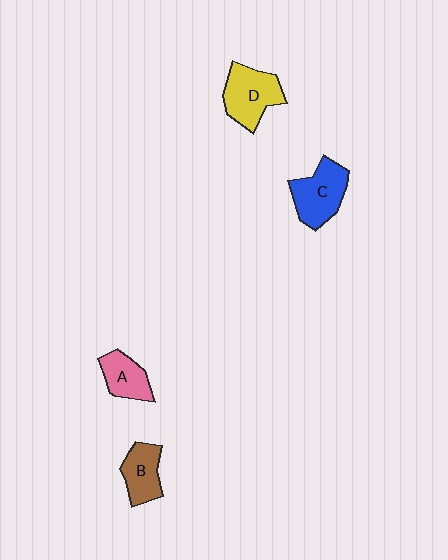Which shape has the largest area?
Shape D (yellow).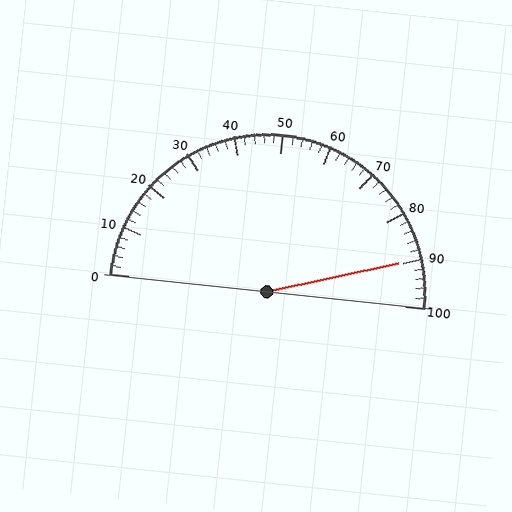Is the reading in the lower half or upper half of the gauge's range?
The reading is in the upper half of the range (0 to 100).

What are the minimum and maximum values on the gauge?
The gauge ranges from 0 to 100.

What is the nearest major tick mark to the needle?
The nearest major tick mark is 90.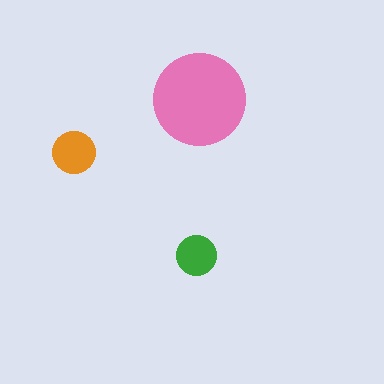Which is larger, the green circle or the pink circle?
The pink one.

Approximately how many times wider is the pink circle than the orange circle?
About 2 times wider.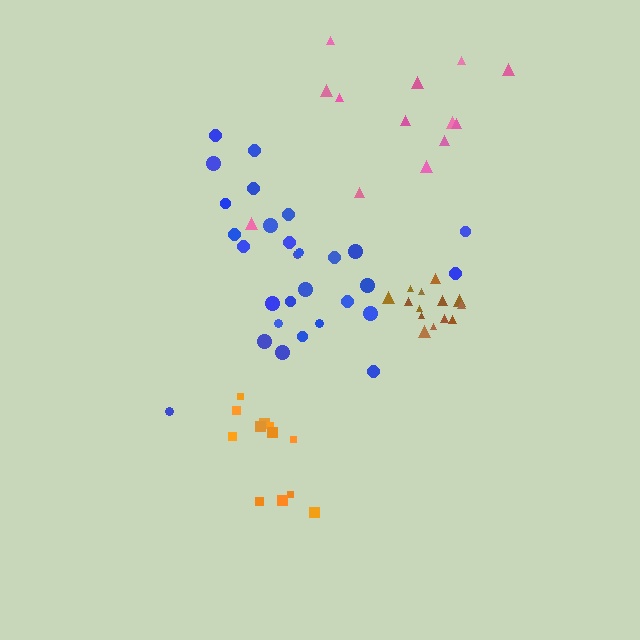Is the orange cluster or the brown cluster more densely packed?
Brown.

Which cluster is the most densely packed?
Brown.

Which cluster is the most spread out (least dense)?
Pink.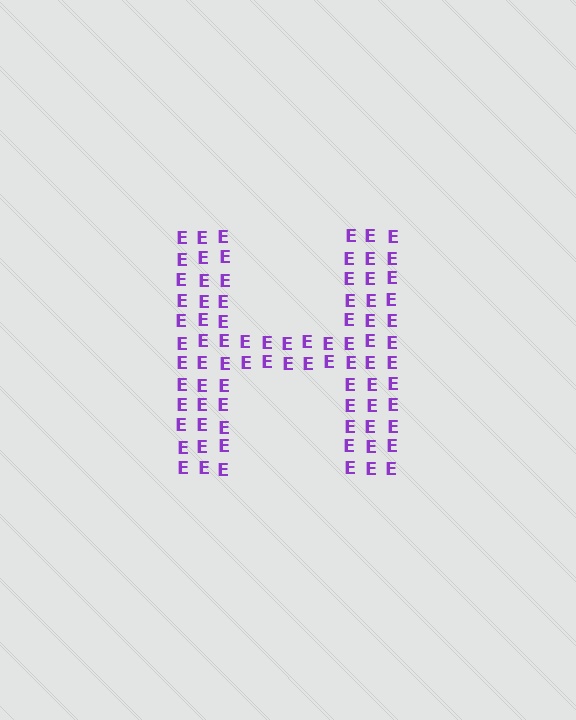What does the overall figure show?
The overall figure shows the letter H.